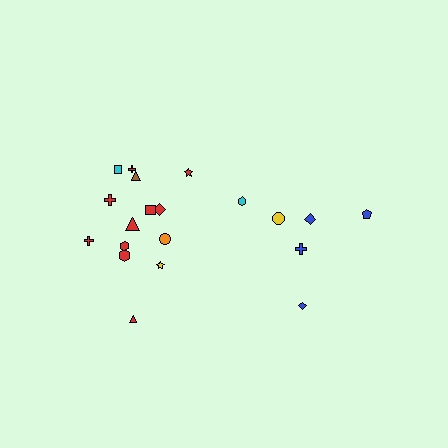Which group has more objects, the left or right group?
The left group.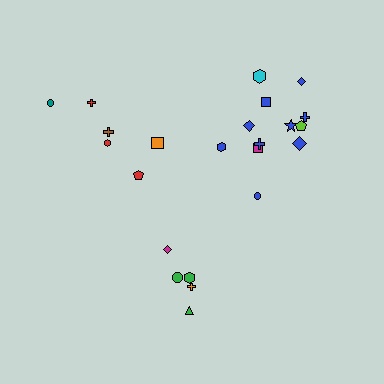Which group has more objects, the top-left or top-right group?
The top-right group.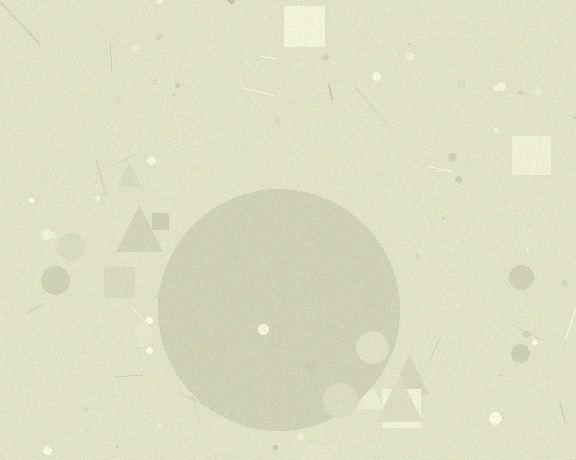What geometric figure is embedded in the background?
A circle is embedded in the background.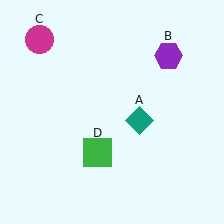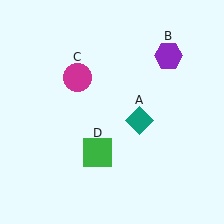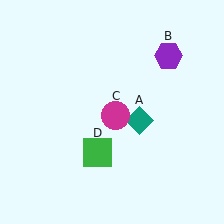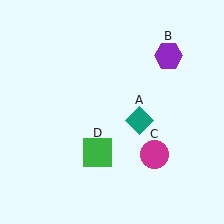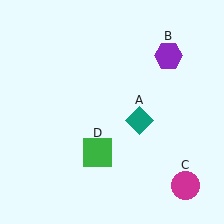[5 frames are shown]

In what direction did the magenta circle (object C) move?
The magenta circle (object C) moved down and to the right.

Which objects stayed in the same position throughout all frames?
Teal diamond (object A) and purple hexagon (object B) and green square (object D) remained stationary.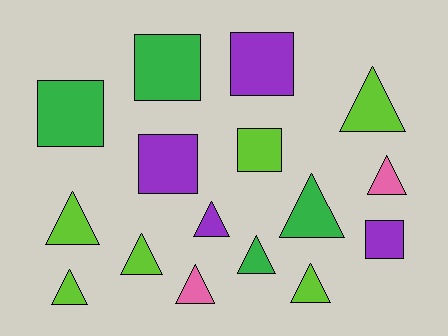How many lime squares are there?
There is 1 lime square.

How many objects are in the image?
There are 16 objects.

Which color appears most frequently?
Lime, with 6 objects.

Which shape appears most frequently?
Triangle, with 10 objects.